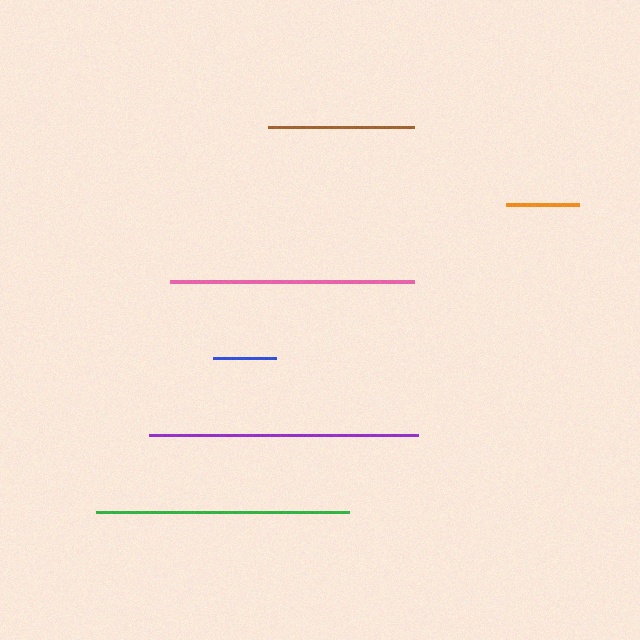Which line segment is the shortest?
The blue line is the shortest at approximately 62 pixels.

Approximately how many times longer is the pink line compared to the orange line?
The pink line is approximately 3.3 times the length of the orange line.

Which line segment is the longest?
The purple line is the longest at approximately 269 pixels.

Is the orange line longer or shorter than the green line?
The green line is longer than the orange line.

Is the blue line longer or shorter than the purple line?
The purple line is longer than the blue line.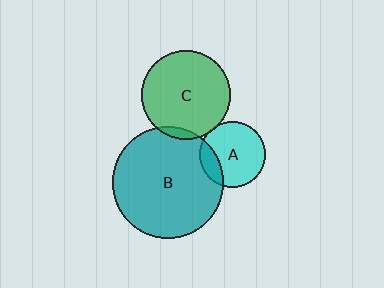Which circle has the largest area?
Circle B (teal).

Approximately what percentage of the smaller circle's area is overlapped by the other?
Approximately 20%.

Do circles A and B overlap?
Yes.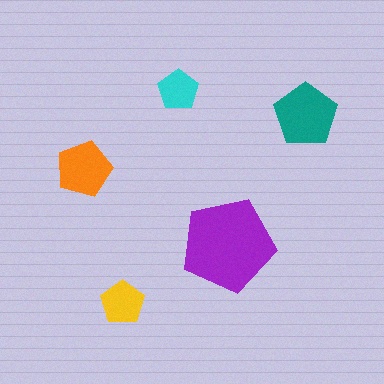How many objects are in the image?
There are 5 objects in the image.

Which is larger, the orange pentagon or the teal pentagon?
The teal one.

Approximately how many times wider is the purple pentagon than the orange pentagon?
About 1.5 times wider.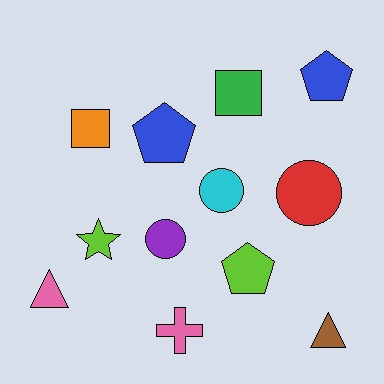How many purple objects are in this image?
There is 1 purple object.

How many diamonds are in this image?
There are no diamonds.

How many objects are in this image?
There are 12 objects.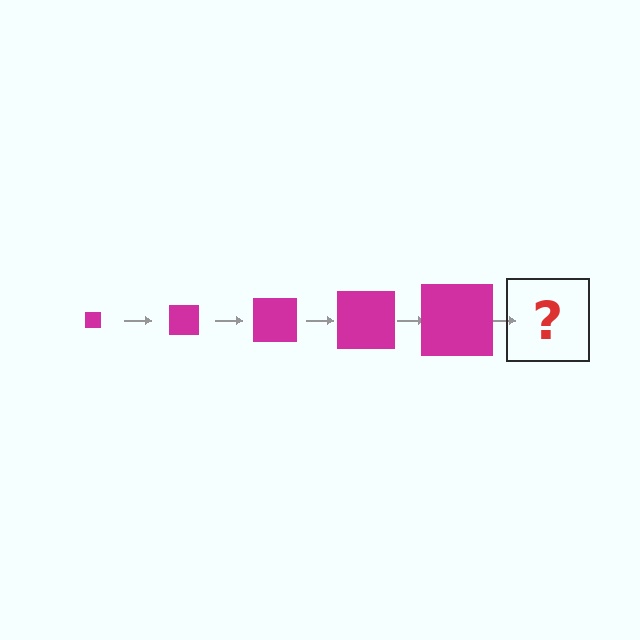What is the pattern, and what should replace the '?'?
The pattern is that the square gets progressively larger each step. The '?' should be a magenta square, larger than the previous one.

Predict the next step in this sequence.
The next step is a magenta square, larger than the previous one.